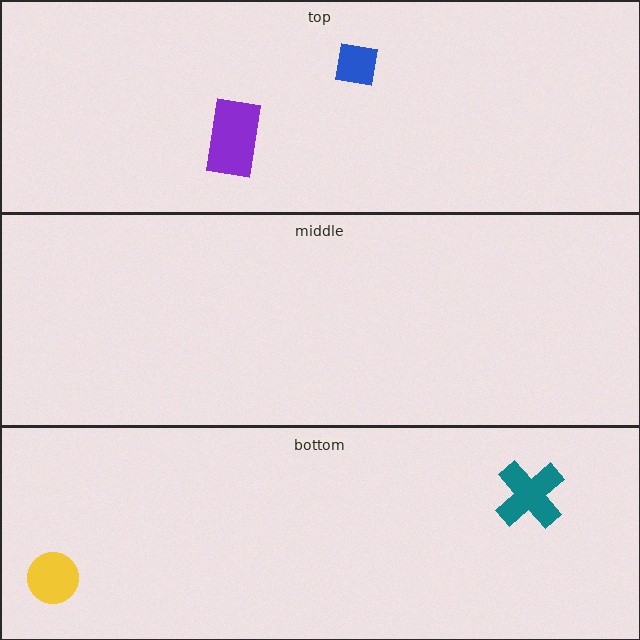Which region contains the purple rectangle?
The top region.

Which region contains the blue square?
The top region.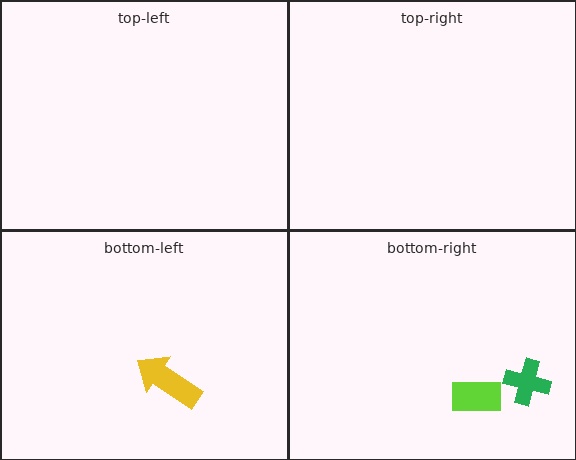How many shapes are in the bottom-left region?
1.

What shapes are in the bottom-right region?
The green cross, the lime rectangle.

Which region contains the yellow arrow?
The bottom-left region.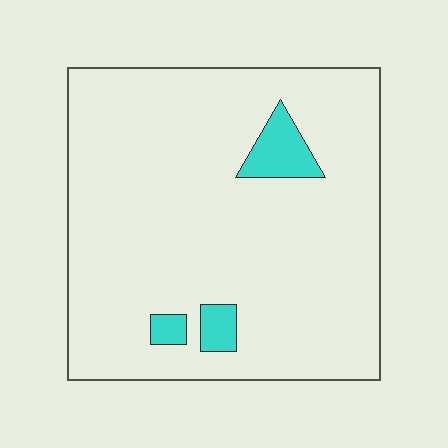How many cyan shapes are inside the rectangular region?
3.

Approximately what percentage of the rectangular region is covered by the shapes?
Approximately 5%.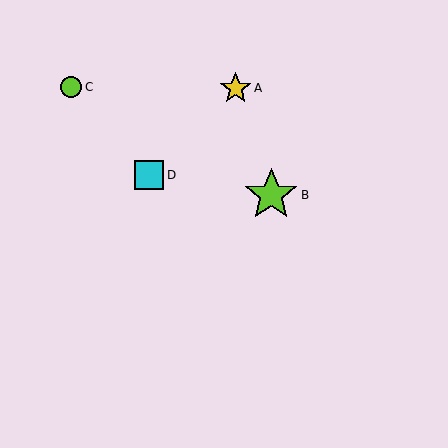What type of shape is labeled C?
Shape C is a lime circle.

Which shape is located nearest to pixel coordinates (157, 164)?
The cyan square (labeled D) at (149, 175) is nearest to that location.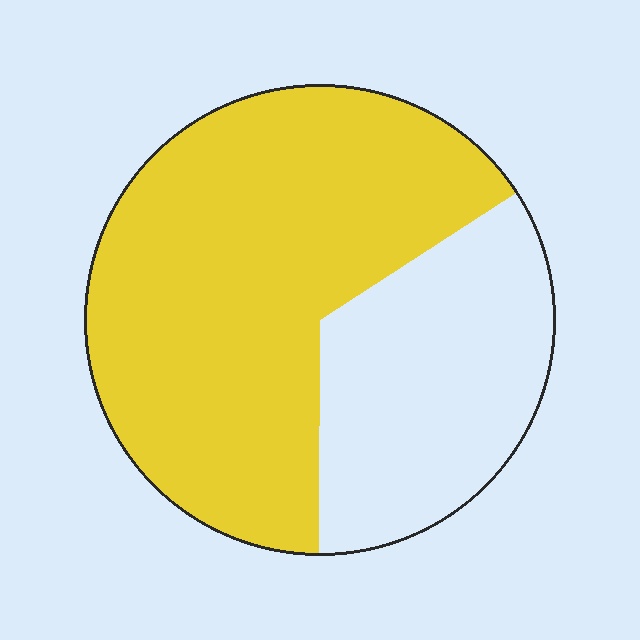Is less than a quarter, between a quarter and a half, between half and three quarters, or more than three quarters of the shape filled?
Between half and three quarters.